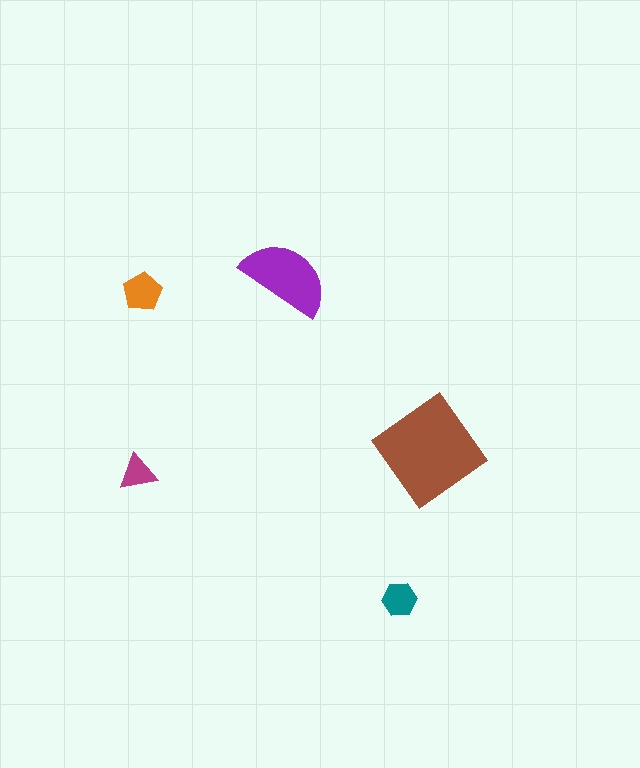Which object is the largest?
The brown diamond.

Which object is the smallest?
The magenta triangle.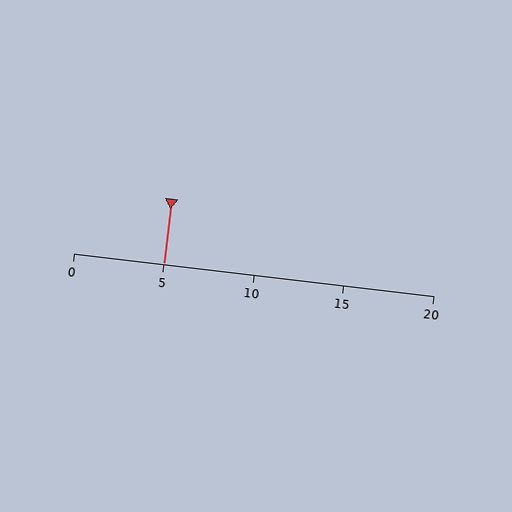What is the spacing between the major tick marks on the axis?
The major ticks are spaced 5 apart.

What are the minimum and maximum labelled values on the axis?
The axis runs from 0 to 20.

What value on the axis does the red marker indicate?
The marker indicates approximately 5.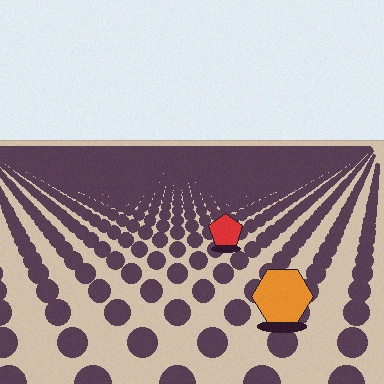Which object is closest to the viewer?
The orange hexagon is closest. The texture marks near it are larger and more spread out.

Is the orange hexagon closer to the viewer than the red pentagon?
Yes. The orange hexagon is closer — you can tell from the texture gradient: the ground texture is coarser near it.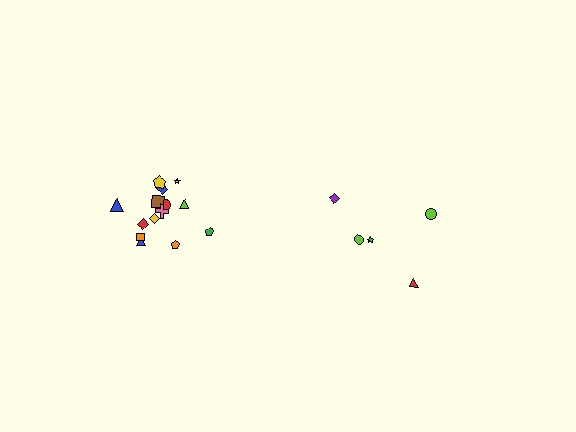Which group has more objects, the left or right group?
The left group.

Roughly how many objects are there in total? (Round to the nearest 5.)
Roughly 20 objects in total.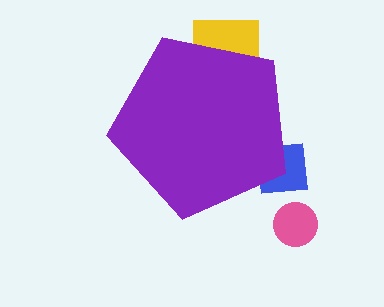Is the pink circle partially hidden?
No, the pink circle is fully visible.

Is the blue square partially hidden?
Yes, the blue square is partially hidden behind the purple pentagon.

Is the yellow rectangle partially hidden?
Yes, the yellow rectangle is partially hidden behind the purple pentagon.